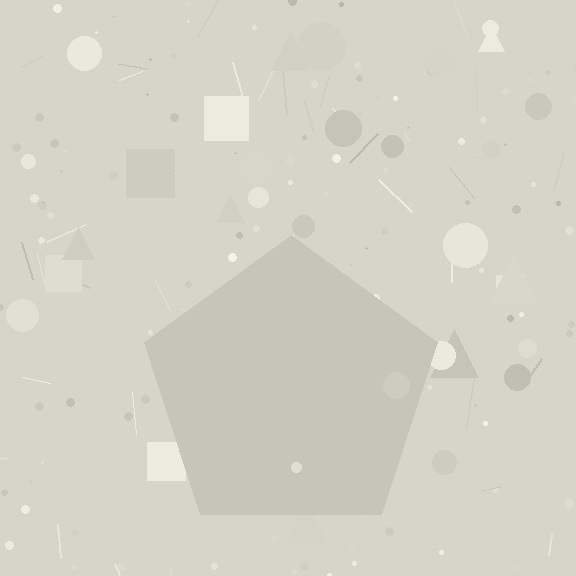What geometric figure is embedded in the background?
A pentagon is embedded in the background.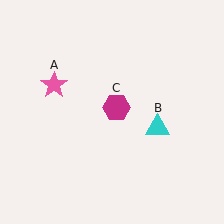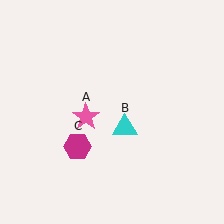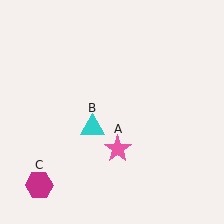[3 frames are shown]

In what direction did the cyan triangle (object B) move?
The cyan triangle (object B) moved left.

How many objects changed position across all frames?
3 objects changed position: pink star (object A), cyan triangle (object B), magenta hexagon (object C).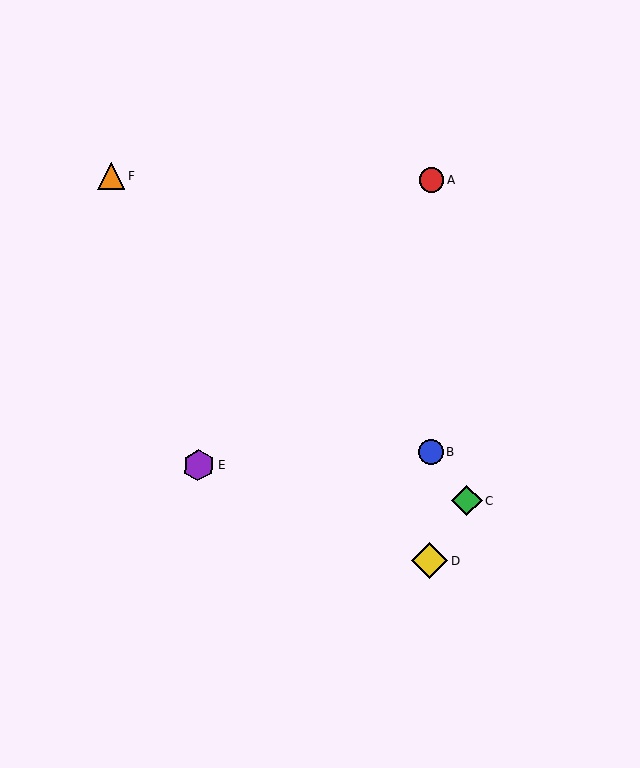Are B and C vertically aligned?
No, B is at x≈430 and C is at x≈467.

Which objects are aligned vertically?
Objects A, B, D are aligned vertically.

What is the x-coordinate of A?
Object A is at x≈432.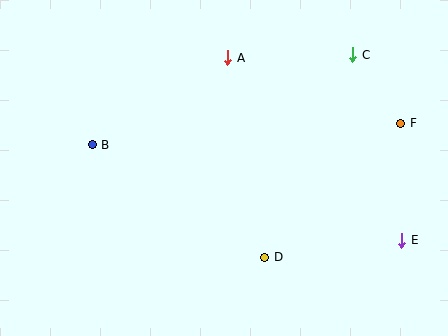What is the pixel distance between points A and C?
The distance between A and C is 125 pixels.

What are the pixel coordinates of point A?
Point A is at (228, 58).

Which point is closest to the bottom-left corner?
Point B is closest to the bottom-left corner.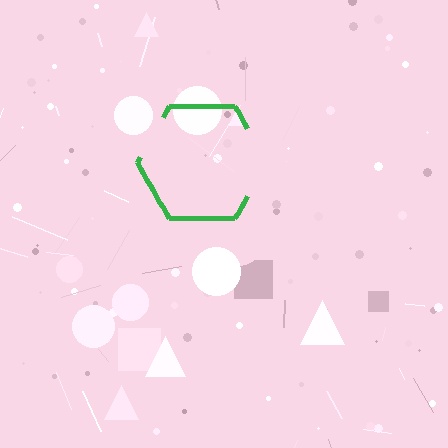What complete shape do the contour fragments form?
The contour fragments form a hexagon.